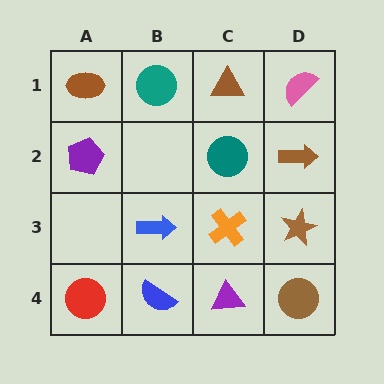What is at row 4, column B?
A blue semicircle.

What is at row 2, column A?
A purple pentagon.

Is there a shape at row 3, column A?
No, that cell is empty.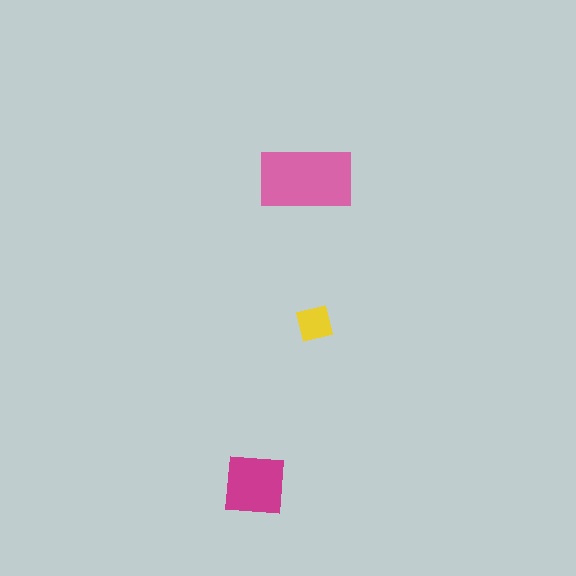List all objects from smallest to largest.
The yellow square, the magenta square, the pink rectangle.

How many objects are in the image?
There are 3 objects in the image.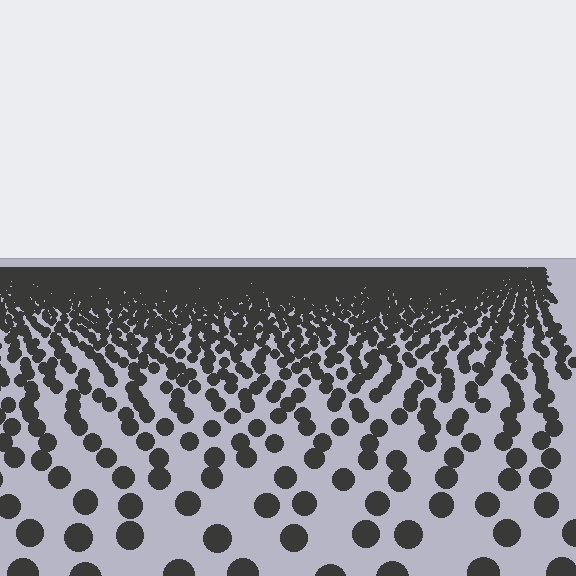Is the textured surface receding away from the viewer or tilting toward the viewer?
The surface is receding away from the viewer. Texture elements get smaller and denser toward the top.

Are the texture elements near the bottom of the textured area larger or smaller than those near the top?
Larger. Near the bottom, elements are closer to the viewer and appear at a bigger on-screen size.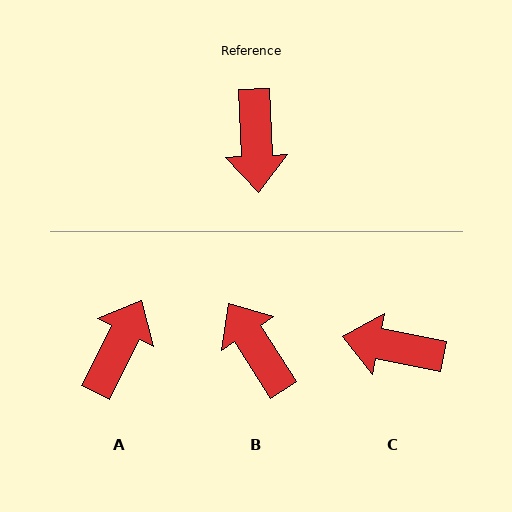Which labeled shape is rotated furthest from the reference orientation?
A, about 151 degrees away.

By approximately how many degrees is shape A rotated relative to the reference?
Approximately 151 degrees counter-clockwise.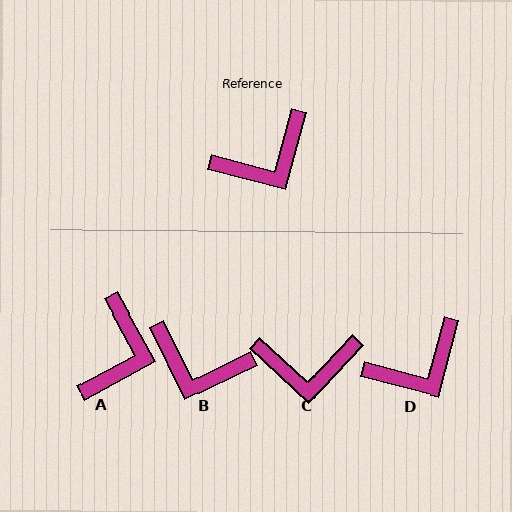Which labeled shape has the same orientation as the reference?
D.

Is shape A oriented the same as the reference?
No, it is off by about 43 degrees.